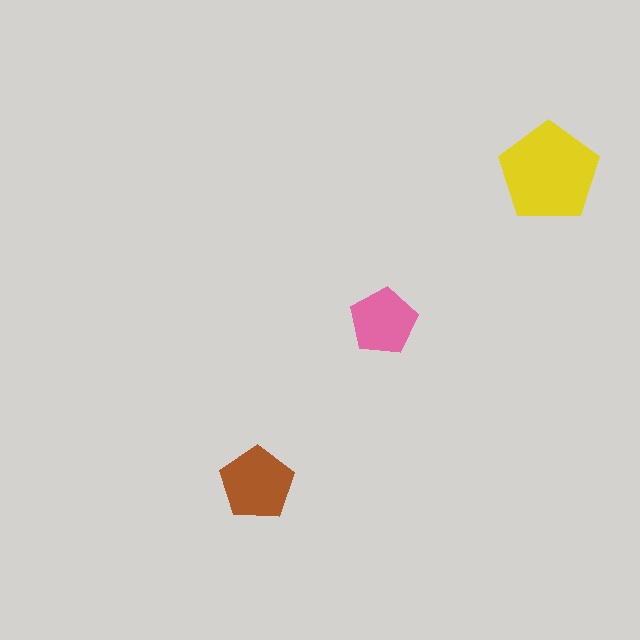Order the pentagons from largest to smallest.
the yellow one, the brown one, the pink one.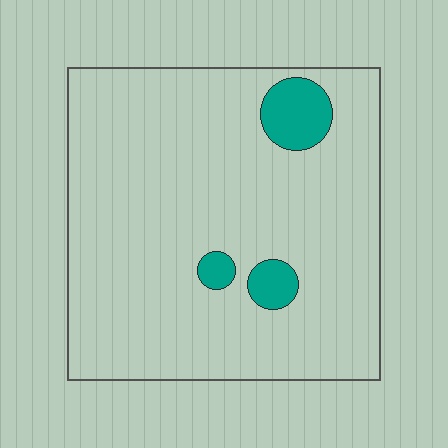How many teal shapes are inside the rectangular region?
3.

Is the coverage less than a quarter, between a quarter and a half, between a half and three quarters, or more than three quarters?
Less than a quarter.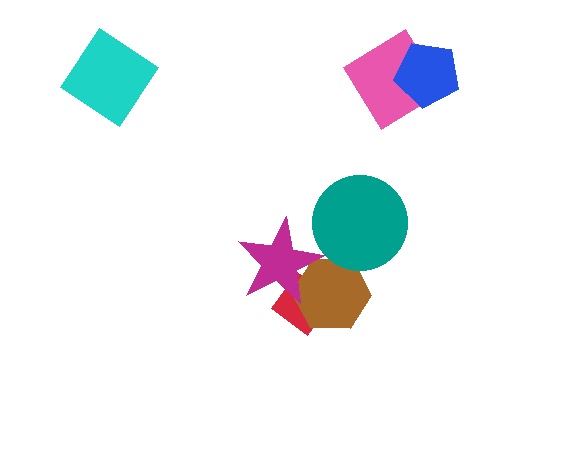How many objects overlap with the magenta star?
2 objects overlap with the magenta star.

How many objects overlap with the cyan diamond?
0 objects overlap with the cyan diamond.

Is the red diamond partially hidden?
Yes, it is partially covered by another shape.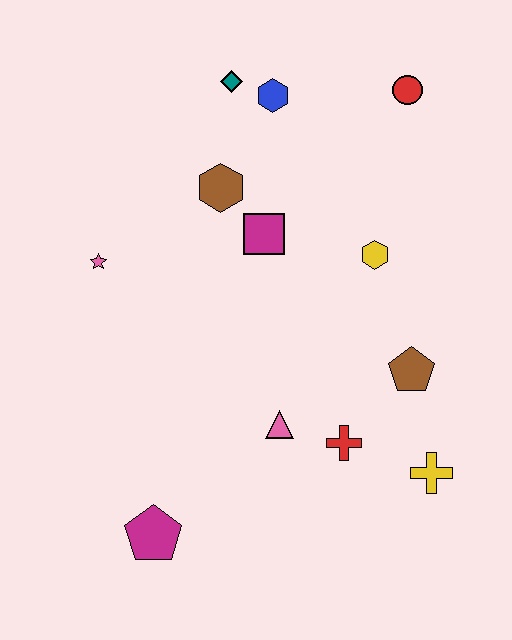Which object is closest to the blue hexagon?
The teal diamond is closest to the blue hexagon.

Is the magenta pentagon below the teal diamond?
Yes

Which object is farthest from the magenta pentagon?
The red circle is farthest from the magenta pentagon.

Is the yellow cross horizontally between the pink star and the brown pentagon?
No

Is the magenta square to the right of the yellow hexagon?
No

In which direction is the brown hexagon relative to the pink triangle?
The brown hexagon is above the pink triangle.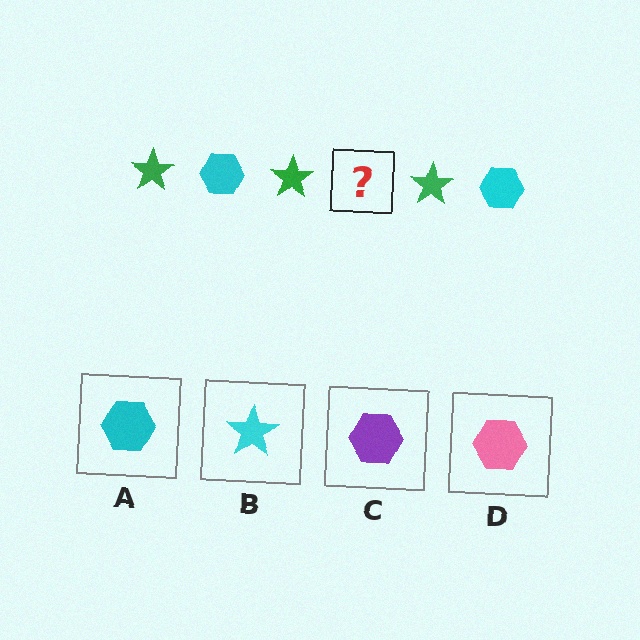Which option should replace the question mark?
Option A.